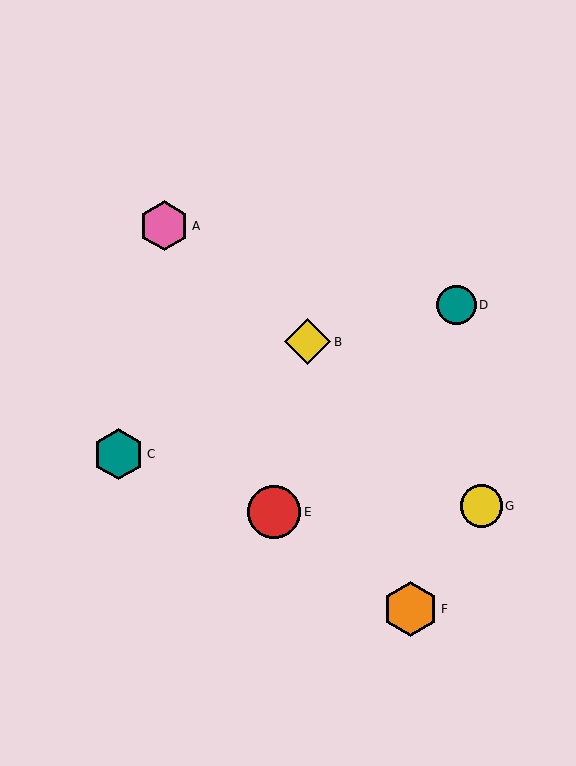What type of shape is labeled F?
Shape F is an orange hexagon.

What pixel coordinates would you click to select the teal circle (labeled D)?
Click at (456, 305) to select the teal circle D.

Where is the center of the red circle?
The center of the red circle is at (274, 512).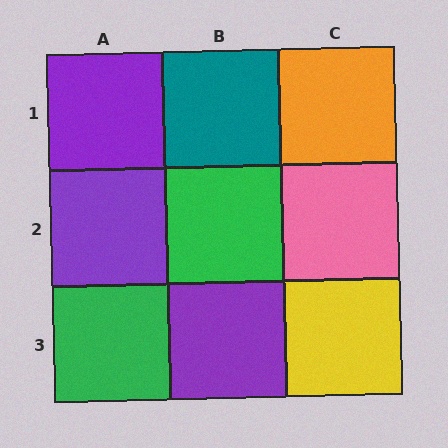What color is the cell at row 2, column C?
Pink.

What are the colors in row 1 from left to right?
Purple, teal, orange.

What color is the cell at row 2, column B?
Green.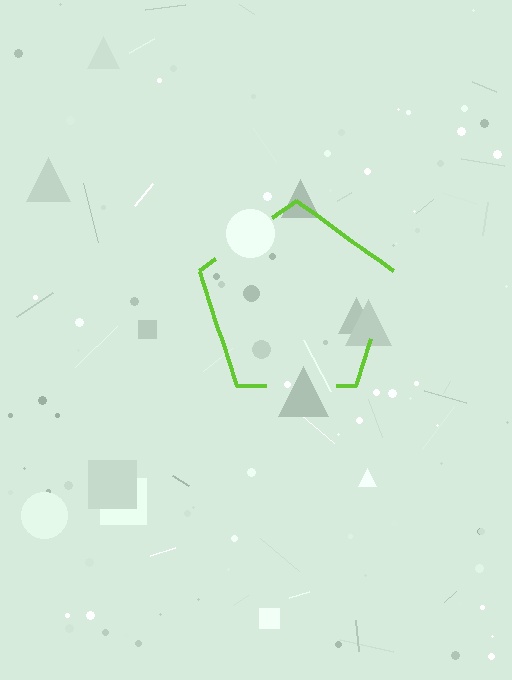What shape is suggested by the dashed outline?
The dashed outline suggests a pentagon.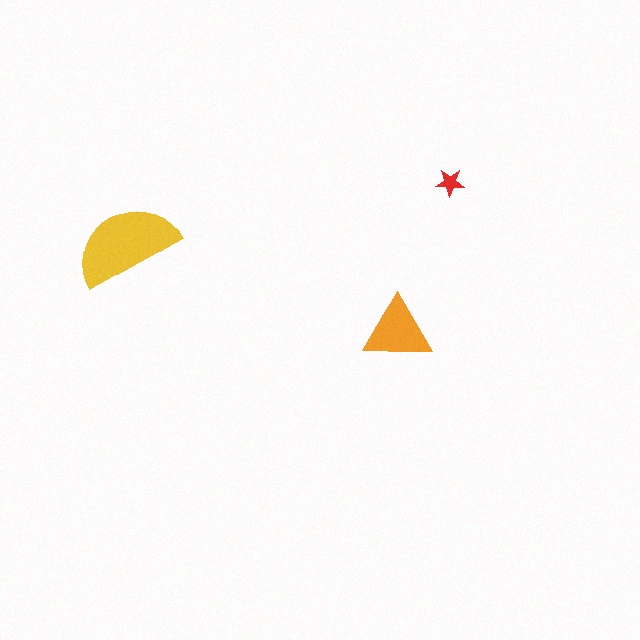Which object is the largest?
The yellow semicircle.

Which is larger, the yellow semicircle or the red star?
The yellow semicircle.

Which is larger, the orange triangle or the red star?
The orange triangle.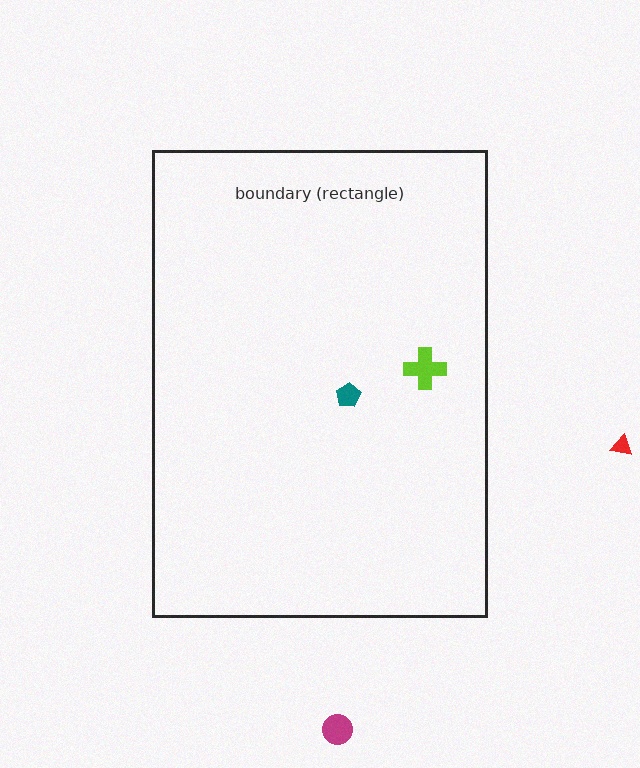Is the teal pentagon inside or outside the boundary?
Inside.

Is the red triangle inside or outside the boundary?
Outside.